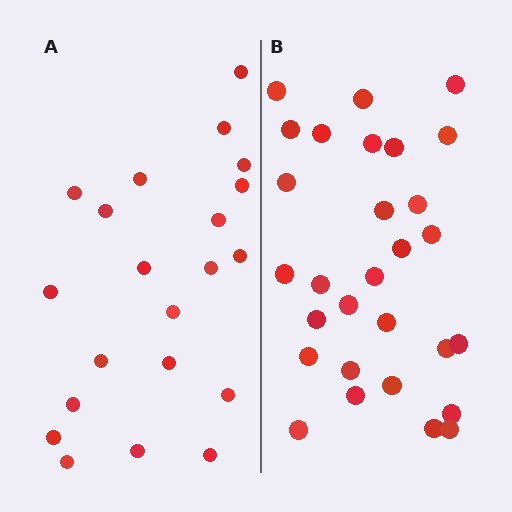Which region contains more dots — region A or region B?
Region B (the right region) has more dots.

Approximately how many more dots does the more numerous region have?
Region B has roughly 8 or so more dots than region A.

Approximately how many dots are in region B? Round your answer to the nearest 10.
About 30 dots. (The exact count is 29, which rounds to 30.)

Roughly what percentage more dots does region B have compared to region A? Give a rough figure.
About 40% more.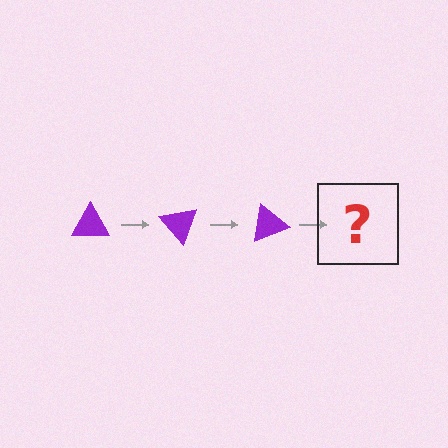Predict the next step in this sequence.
The next step is a purple triangle rotated 150 degrees.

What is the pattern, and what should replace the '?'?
The pattern is that the triangle rotates 50 degrees each step. The '?' should be a purple triangle rotated 150 degrees.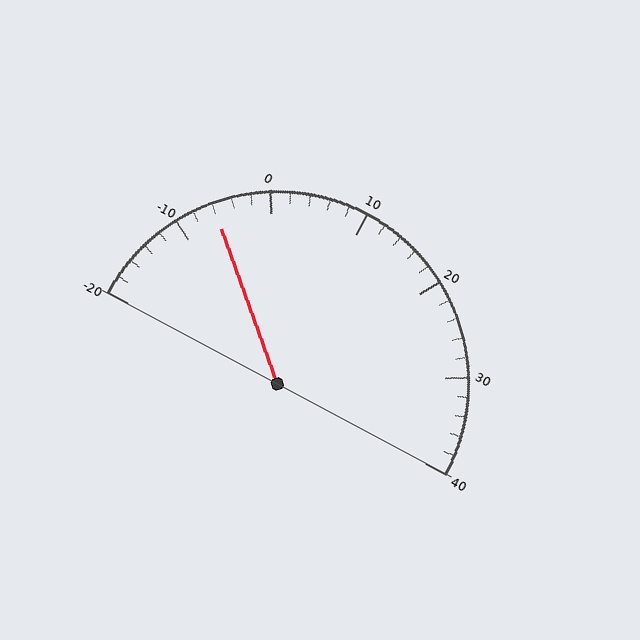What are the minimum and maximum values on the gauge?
The gauge ranges from -20 to 40.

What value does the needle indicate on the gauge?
The needle indicates approximately -6.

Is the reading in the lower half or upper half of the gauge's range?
The reading is in the lower half of the range (-20 to 40).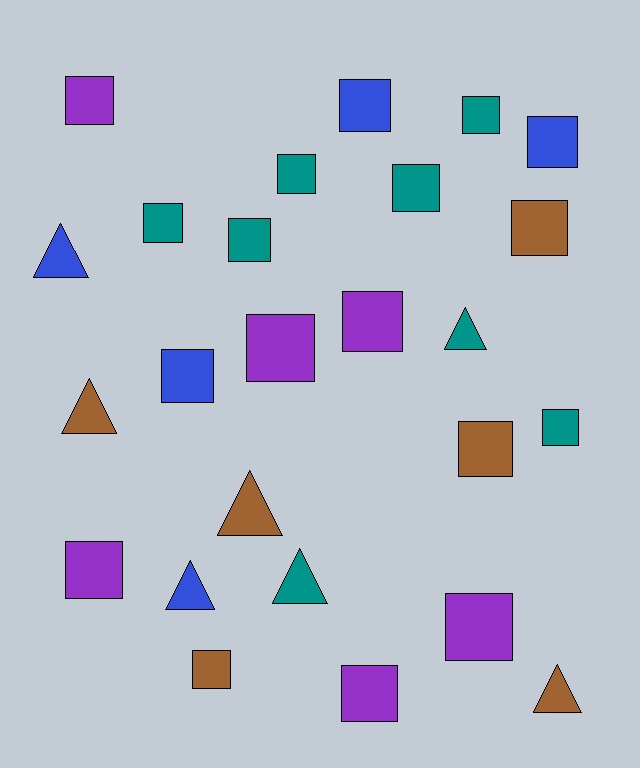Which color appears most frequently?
Teal, with 8 objects.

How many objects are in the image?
There are 25 objects.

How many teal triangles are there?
There are 2 teal triangles.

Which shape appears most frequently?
Square, with 18 objects.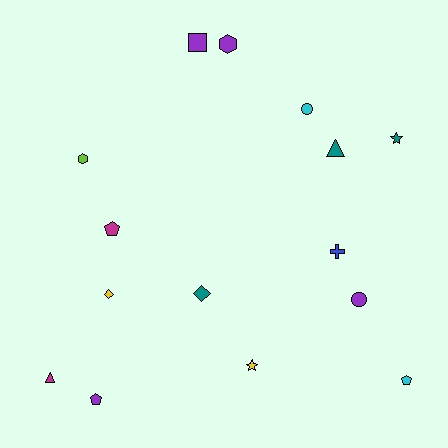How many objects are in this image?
There are 15 objects.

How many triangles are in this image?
There are 2 triangles.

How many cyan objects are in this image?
There are 2 cyan objects.